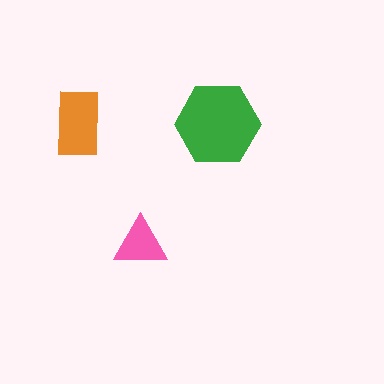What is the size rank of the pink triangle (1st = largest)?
3rd.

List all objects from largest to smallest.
The green hexagon, the orange rectangle, the pink triangle.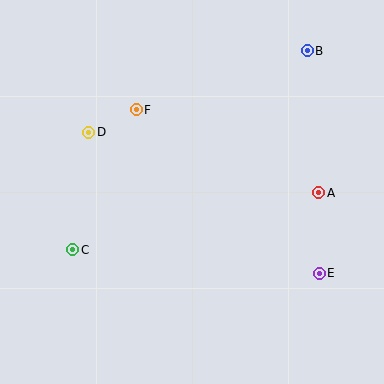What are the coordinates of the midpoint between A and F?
The midpoint between A and F is at (228, 151).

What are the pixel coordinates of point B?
Point B is at (307, 51).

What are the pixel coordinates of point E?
Point E is at (319, 273).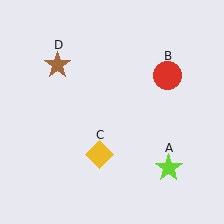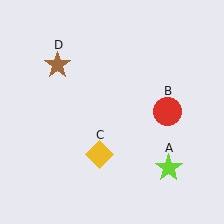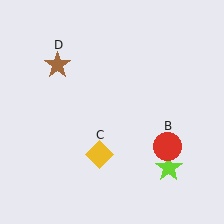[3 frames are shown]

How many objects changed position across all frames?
1 object changed position: red circle (object B).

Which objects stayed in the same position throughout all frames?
Lime star (object A) and yellow diamond (object C) and brown star (object D) remained stationary.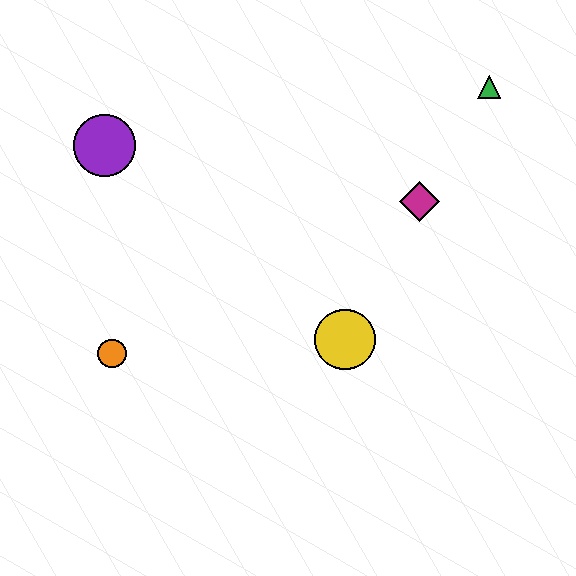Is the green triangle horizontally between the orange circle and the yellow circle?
No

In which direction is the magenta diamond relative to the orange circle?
The magenta diamond is to the right of the orange circle.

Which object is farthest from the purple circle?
The green triangle is farthest from the purple circle.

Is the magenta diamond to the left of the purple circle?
No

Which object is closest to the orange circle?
The purple circle is closest to the orange circle.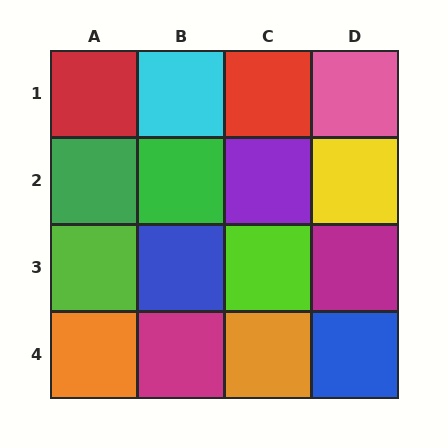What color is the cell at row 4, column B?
Magenta.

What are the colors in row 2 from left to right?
Green, green, purple, yellow.